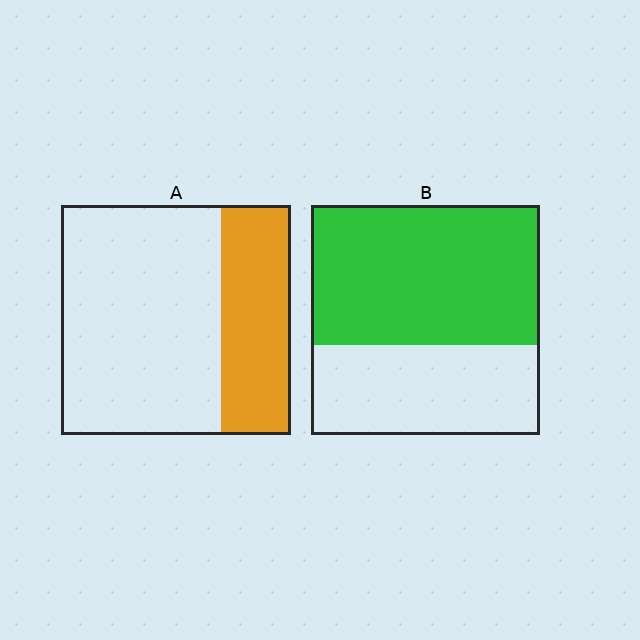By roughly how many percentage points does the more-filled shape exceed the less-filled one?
By roughly 30 percentage points (B over A).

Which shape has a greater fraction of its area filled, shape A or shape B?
Shape B.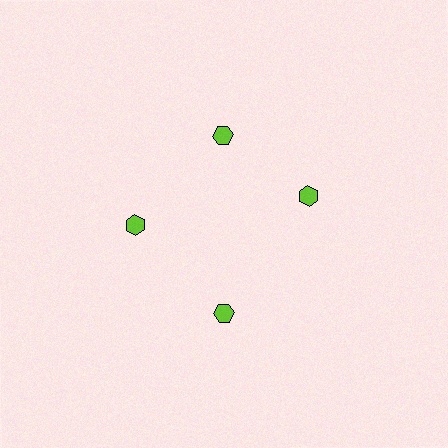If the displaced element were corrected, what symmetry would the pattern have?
It would have 4-fold rotational symmetry — the pattern would map onto itself every 90 degrees.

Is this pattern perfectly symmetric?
No. The 4 lime hexagons are arranged in a ring, but one element near the 3 o'clock position is rotated out of alignment along the ring, breaking the 4-fold rotational symmetry.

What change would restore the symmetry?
The symmetry would be restored by rotating it back into even spacing with its neighbors so that all 4 hexagons sit at equal angles and equal distance from the center.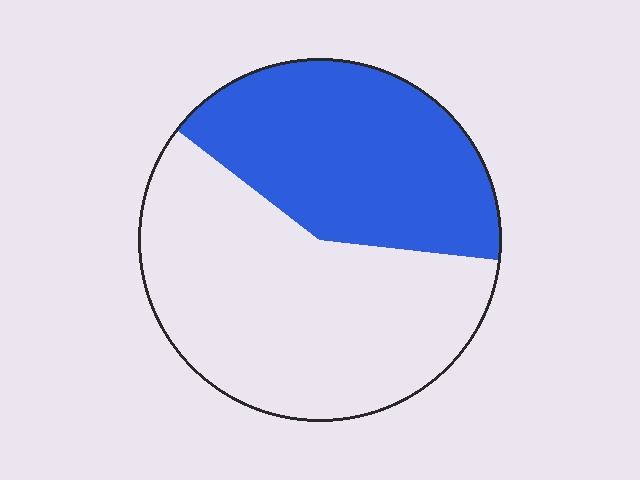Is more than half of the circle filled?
No.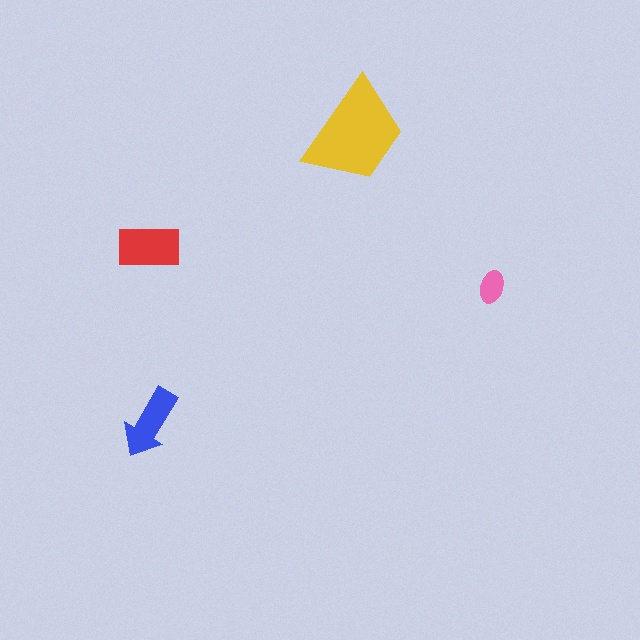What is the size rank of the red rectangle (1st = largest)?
2nd.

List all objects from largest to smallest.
The yellow trapezoid, the red rectangle, the blue arrow, the pink ellipse.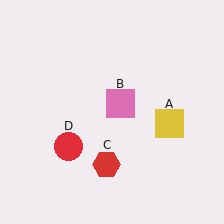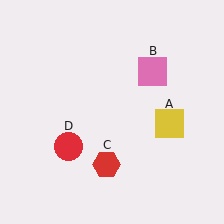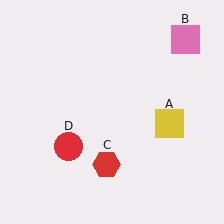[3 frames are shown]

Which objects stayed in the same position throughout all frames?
Yellow square (object A) and red hexagon (object C) and red circle (object D) remained stationary.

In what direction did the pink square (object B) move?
The pink square (object B) moved up and to the right.